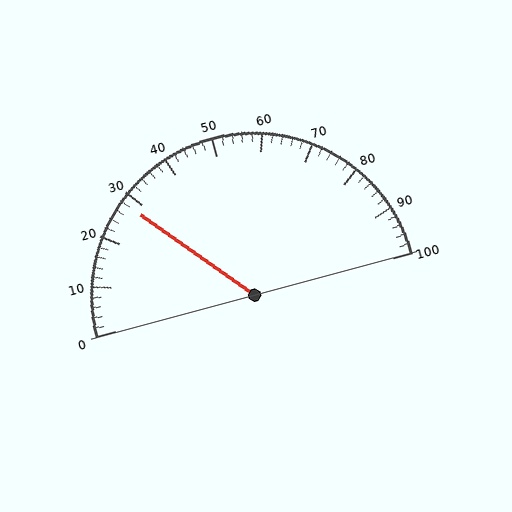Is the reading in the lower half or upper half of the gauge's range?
The reading is in the lower half of the range (0 to 100).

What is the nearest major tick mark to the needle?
The nearest major tick mark is 30.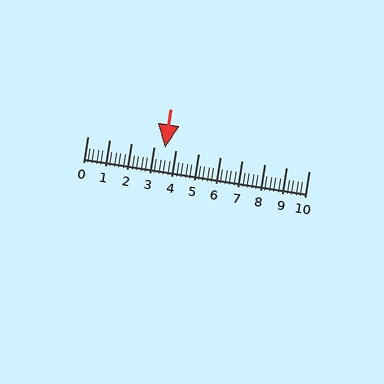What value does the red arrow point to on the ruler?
The red arrow points to approximately 3.5.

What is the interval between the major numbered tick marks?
The major tick marks are spaced 1 units apart.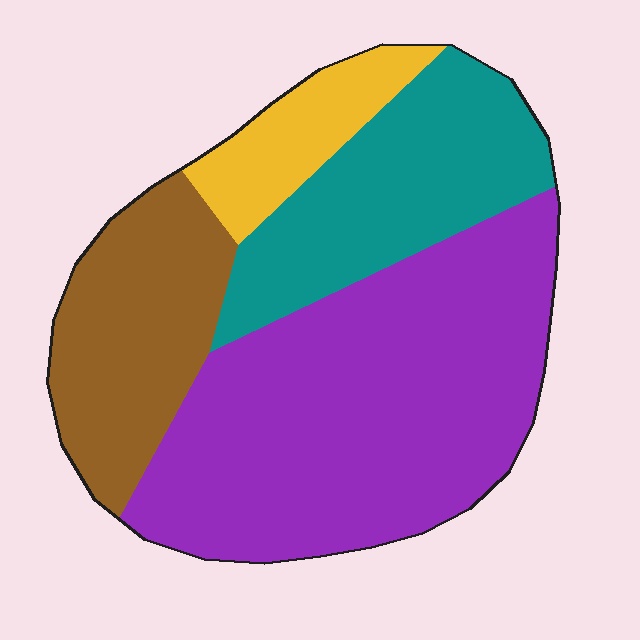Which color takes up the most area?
Purple, at roughly 50%.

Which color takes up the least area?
Yellow, at roughly 10%.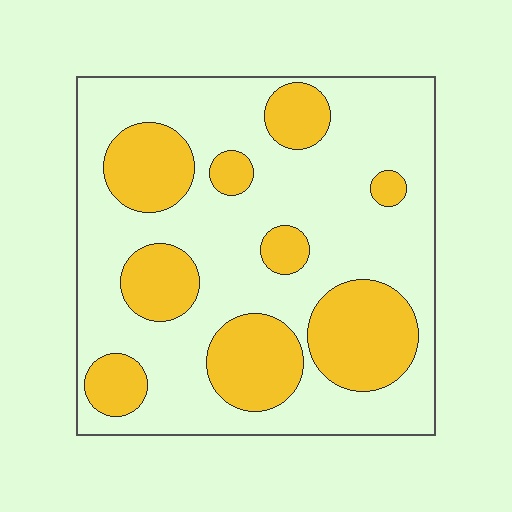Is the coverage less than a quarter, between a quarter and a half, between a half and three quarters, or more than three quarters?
Between a quarter and a half.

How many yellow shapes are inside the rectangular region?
9.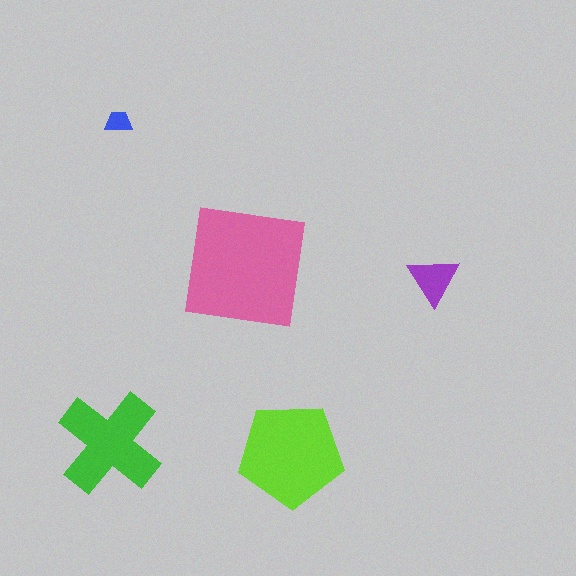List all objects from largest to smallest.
The pink square, the lime pentagon, the green cross, the purple triangle, the blue trapezoid.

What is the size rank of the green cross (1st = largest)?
3rd.